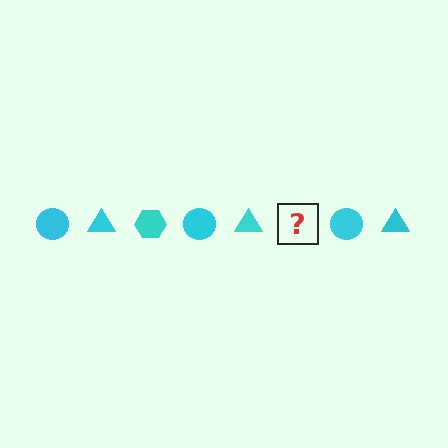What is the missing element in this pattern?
The missing element is a cyan hexagon.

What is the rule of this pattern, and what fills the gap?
The rule is that the pattern cycles through circle, triangle, hexagon shapes in cyan. The gap should be filled with a cyan hexagon.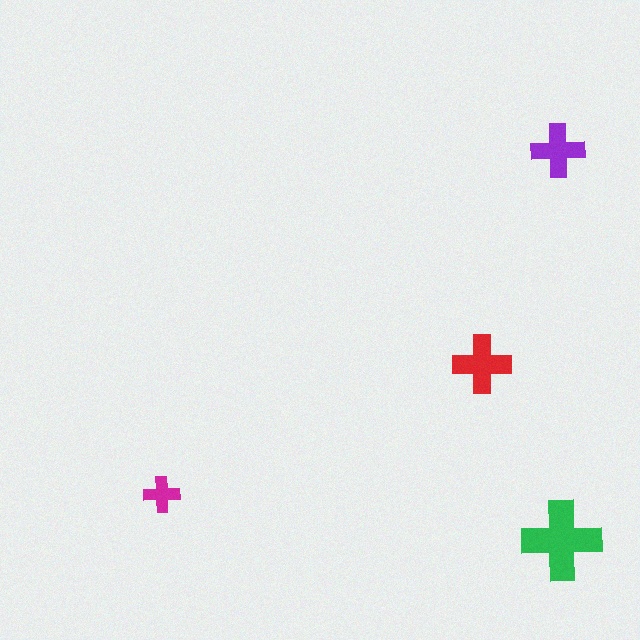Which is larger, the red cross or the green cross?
The green one.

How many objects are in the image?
There are 4 objects in the image.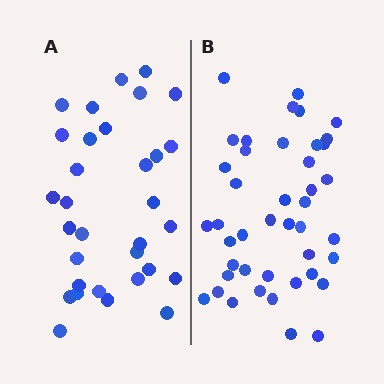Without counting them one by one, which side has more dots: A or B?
Region B (the right region) has more dots.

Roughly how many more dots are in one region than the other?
Region B has roughly 12 or so more dots than region A.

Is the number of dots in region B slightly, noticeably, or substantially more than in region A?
Region B has noticeably more, but not dramatically so. The ratio is roughly 1.3 to 1.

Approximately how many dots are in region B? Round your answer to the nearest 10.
About 40 dots. (The exact count is 43, which rounds to 40.)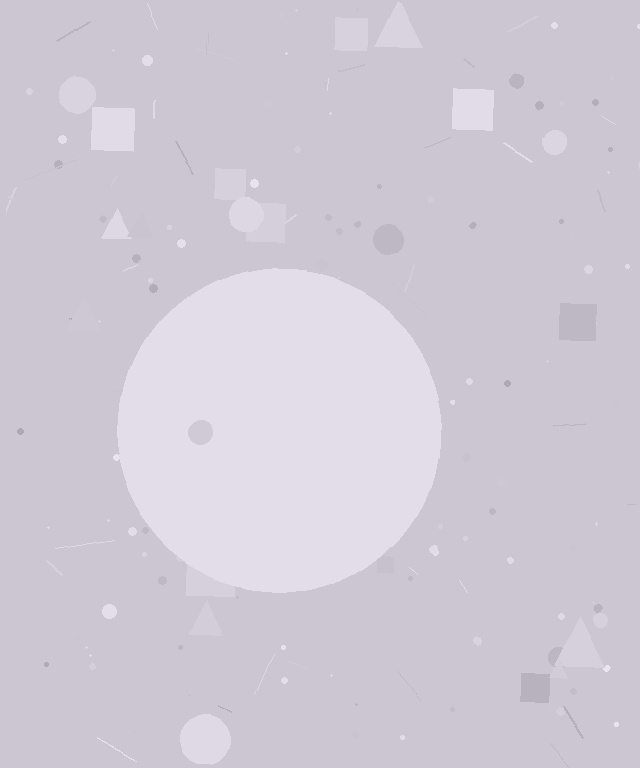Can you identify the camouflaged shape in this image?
The camouflaged shape is a circle.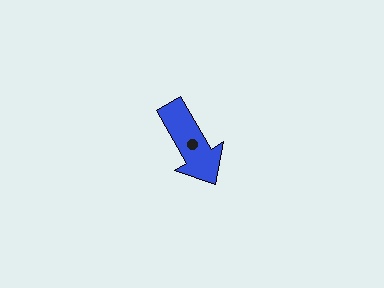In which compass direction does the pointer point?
Southeast.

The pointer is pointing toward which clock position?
Roughly 5 o'clock.